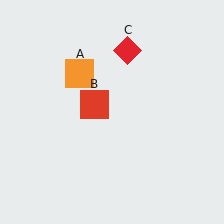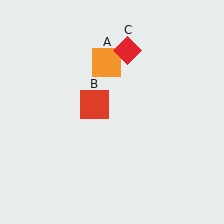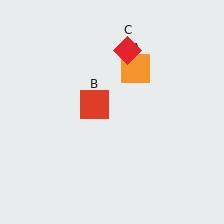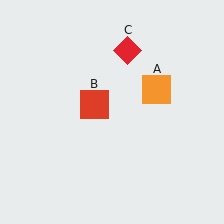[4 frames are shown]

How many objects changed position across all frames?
1 object changed position: orange square (object A).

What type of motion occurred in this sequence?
The orange square (object A) rotated clockwise around the center of the scene.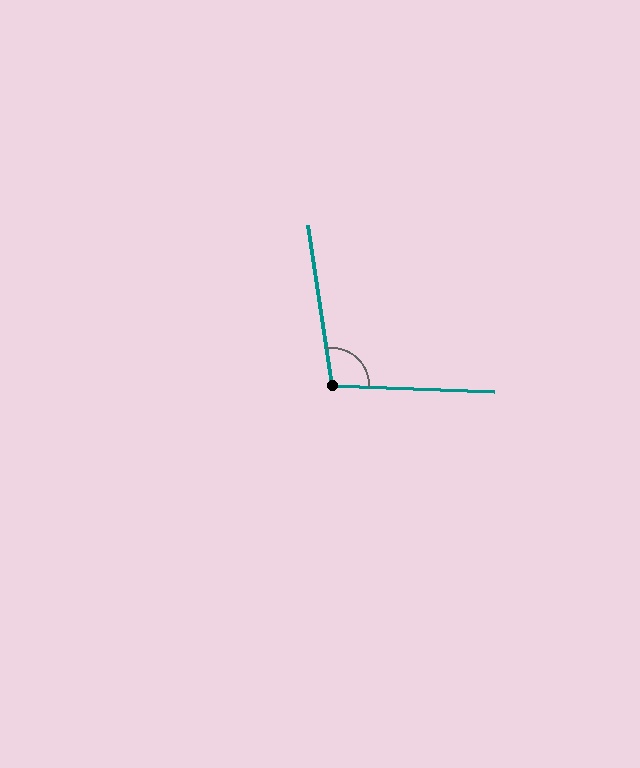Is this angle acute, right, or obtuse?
It is obtuse.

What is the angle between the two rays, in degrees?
Approximately 101 degrees.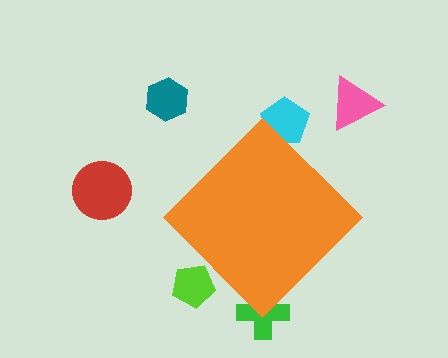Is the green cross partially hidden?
Yes, the green cross is partially hidden behind the orange diamond.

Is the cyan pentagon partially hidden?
Yes, the cyan pentagon is partially hidden behind the orange diamond.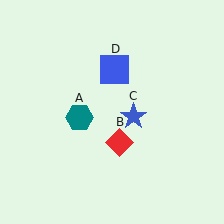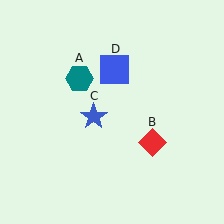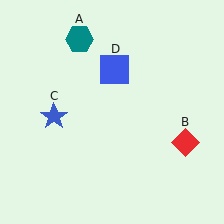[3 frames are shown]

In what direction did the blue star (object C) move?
The blue star (object C) moved left.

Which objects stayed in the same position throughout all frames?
Blue square (object D) remained stationary.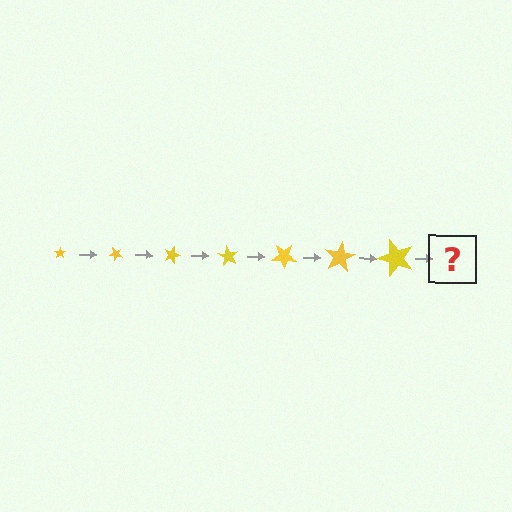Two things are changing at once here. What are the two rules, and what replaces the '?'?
The two rules are that the star grows larger each step and it rotates 45 degrees each step. The '?' should be a star, larger than the previous one and rotated 315 degrees from the start.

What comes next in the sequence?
The next element should be a star, larger than the previous one and rotated 315 degrees from the start.